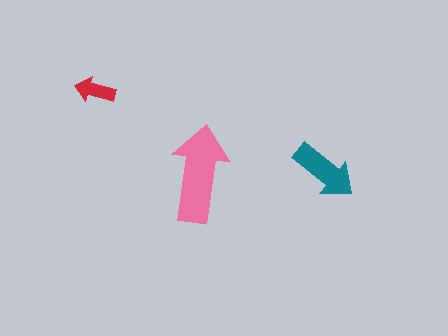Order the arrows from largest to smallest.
the pink one, the teal one, the red one.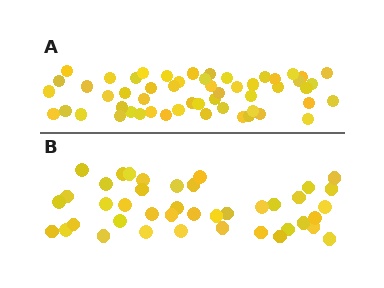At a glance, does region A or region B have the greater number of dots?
Region A (the top region) has more dots.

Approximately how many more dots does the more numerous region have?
Region A has approximately 15 more dots than region B.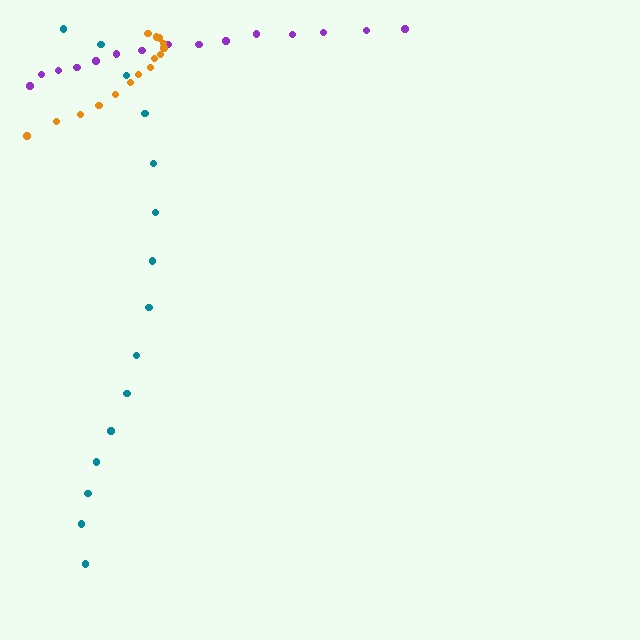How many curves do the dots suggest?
There are 3 distinct paths.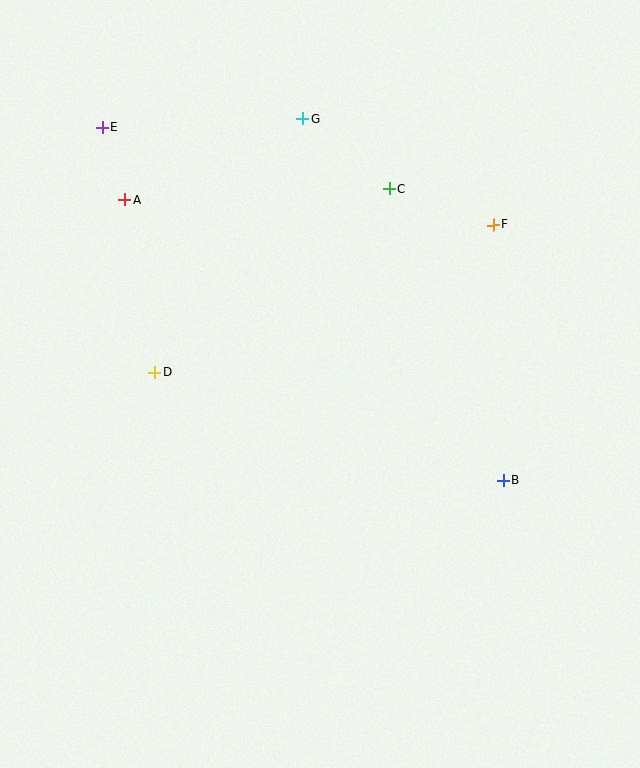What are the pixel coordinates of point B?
Point B is at (504, 481).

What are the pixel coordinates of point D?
Point D is at (155, 373).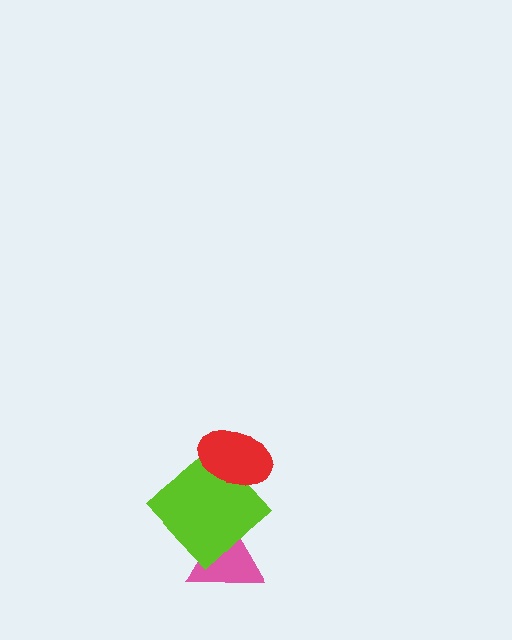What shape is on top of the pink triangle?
The lime diamond is on top of the pink triangle.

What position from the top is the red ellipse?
The red ellipse is 1st from the top.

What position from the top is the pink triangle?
The pink triangle is 3rd from the top.